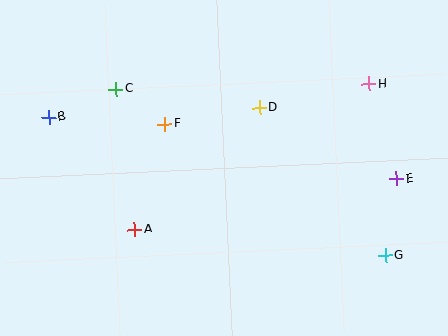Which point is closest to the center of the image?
Point D at (259, 108) is closest to the center.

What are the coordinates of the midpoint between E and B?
The midpoint between E and B is at (223, 148).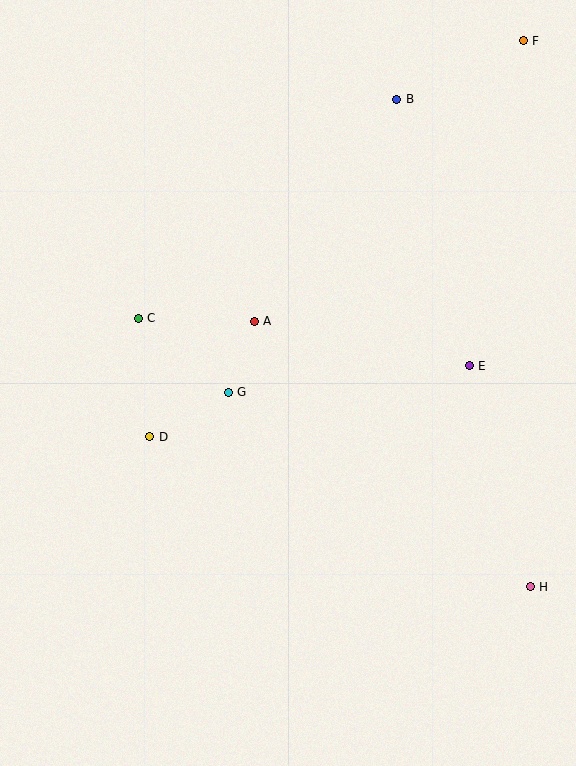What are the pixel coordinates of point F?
Point F is at (523, 41).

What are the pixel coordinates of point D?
Point D is at (150, 437).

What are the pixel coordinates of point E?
Point E is at (469, 366).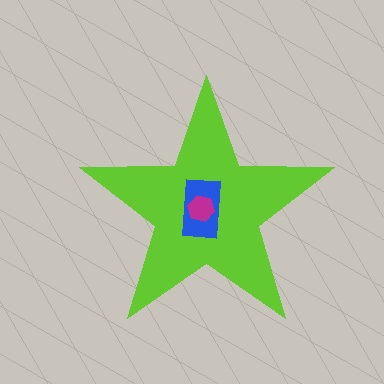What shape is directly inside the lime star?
The blue rectangle.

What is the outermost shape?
The lime star.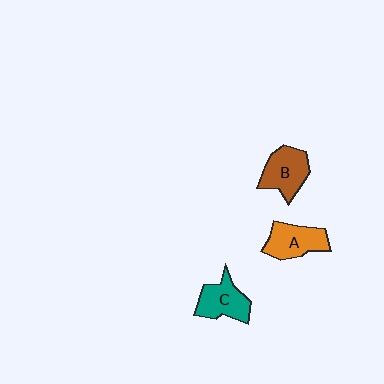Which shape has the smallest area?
Shape C (teal).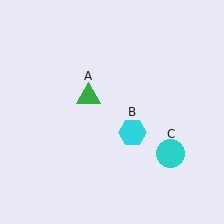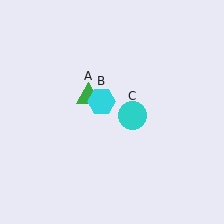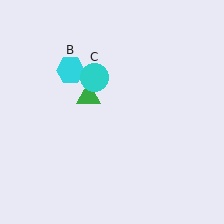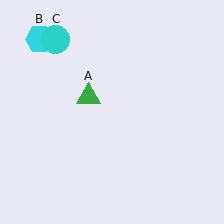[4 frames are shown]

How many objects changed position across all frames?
2 objects changed position: cyan hexagon (object B), cyan circle (object C).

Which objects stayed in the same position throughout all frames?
Green triangle (object A) remained stationary.